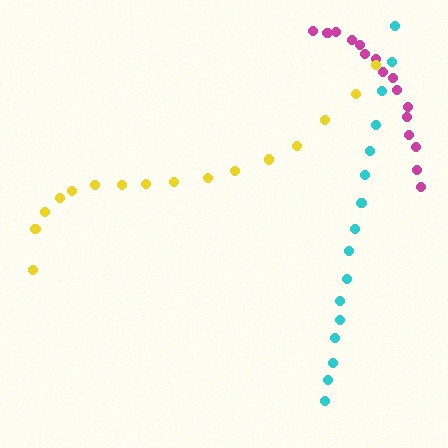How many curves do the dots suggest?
There are 3 distinct paths.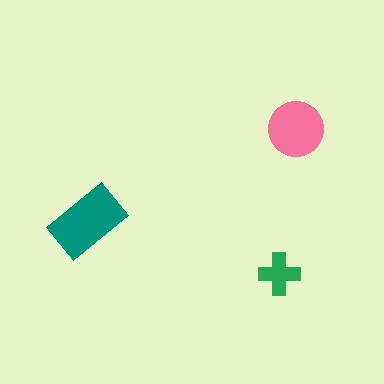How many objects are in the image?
There are 3 objects in the image.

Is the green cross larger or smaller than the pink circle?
Smaller.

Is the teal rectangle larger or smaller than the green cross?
Larger.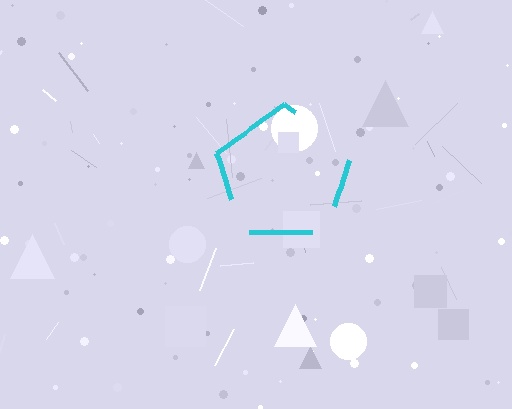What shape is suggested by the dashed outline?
The dashed outline suggests a pentagon.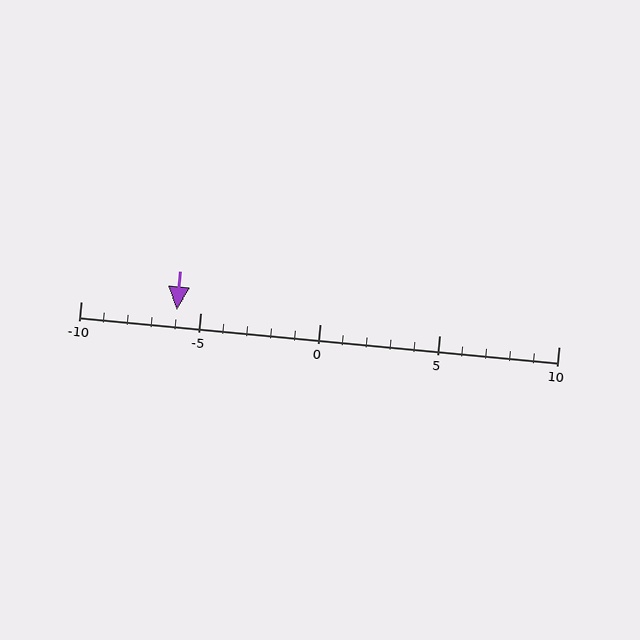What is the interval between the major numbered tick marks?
The major tick marks are spaced 5 units apart.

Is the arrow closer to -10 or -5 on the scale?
The arrow is closer to -5.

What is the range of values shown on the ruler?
The ruler shows values from -10 to 10.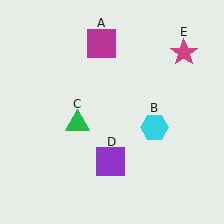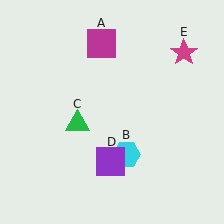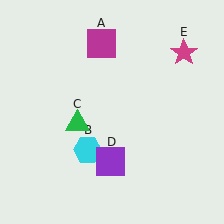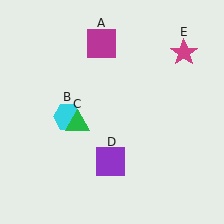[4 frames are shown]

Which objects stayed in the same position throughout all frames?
Magenta square (object A) and green triangle (object C) and purple square (object D) and magenta star (object E) remained stationary.